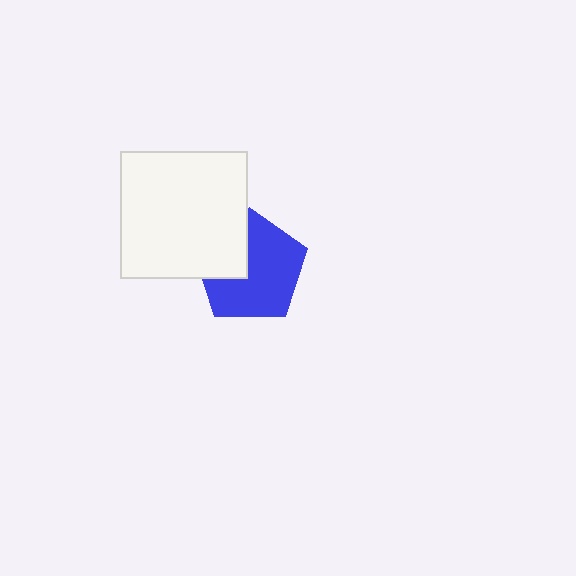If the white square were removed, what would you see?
You would see the complete blue pentagon.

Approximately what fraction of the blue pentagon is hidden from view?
Roughly 30% of the blue pentagon is hidden behind the white square.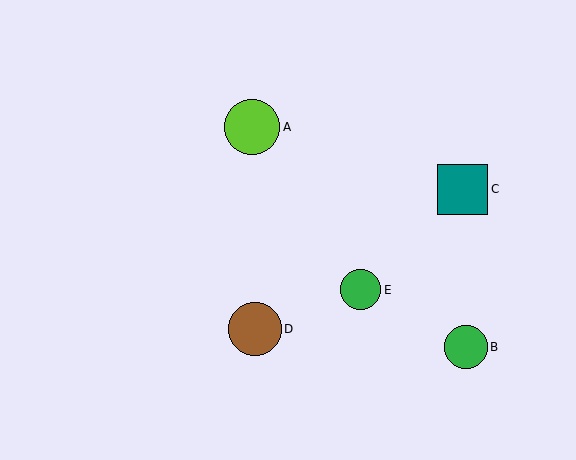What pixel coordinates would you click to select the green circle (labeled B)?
Click at (466, 347) to select the green circle B.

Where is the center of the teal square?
The center of the teal square is at (462, 189).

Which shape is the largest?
The lime circle (labeled A) is the largest.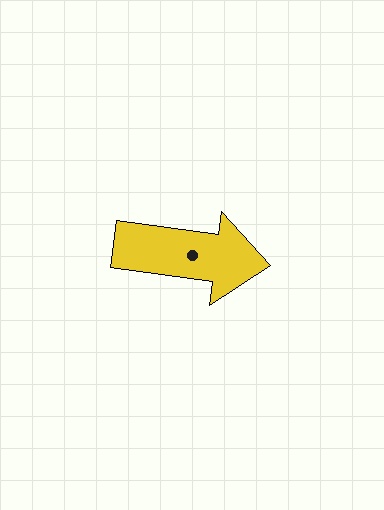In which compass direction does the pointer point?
East.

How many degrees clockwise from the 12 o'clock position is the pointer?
Approximately 98 degrees.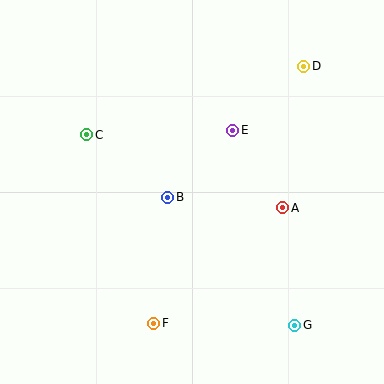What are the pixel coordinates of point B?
Point B is at (168, 197).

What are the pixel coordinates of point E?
Point E is at (233, 130).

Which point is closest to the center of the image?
Point B at (168, 197) is closest to the center.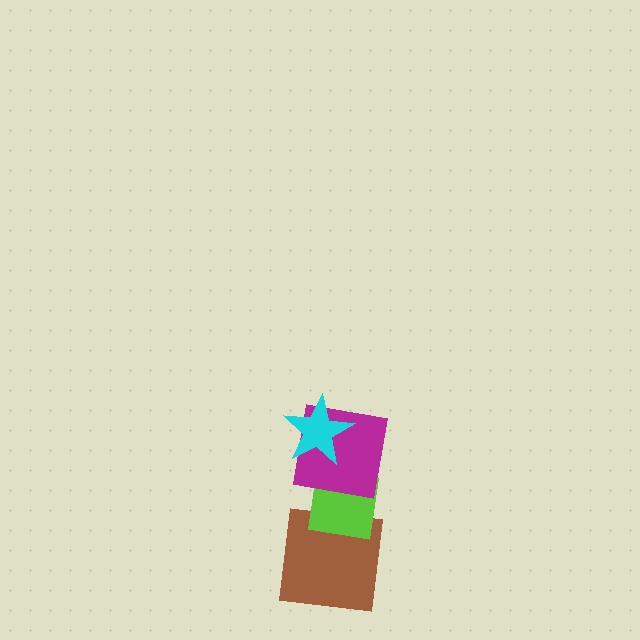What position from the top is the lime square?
The lime square is 3rd from the top.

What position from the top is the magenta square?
The magenta square is 2nd from the top.